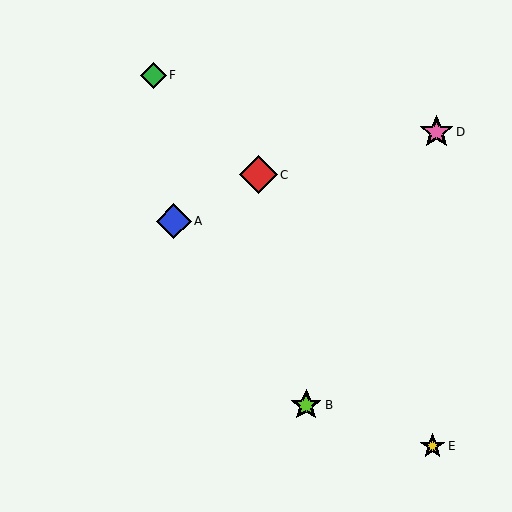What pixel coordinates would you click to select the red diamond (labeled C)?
Click at (258, 175) to select the red diamond C.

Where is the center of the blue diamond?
The center of the blue diamond is at (174, 221).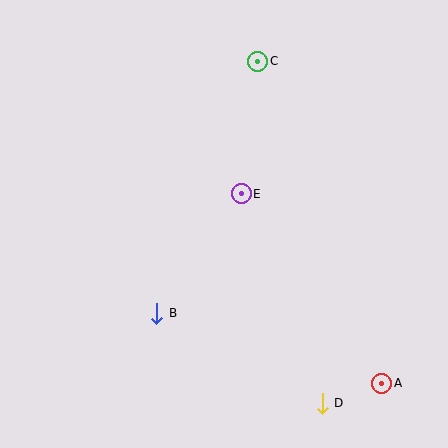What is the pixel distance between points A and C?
The distance between A and C is 345 pixels.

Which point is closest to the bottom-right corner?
Point A is closest to the bottom-right corner.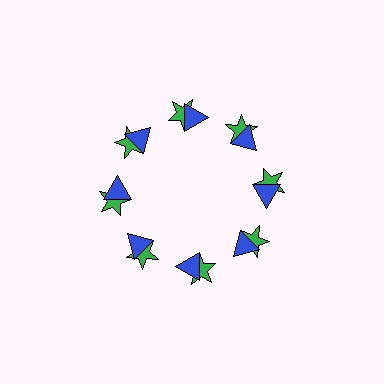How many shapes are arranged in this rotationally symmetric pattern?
There are 16 shapes, arranged in 8 groups of 2.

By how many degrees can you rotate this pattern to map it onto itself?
The pattern maps onto itself every 45 degrees of rotation.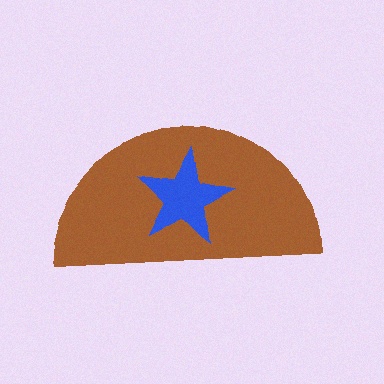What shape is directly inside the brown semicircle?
The blue star.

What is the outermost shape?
The brown semicircle.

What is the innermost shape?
The blue star.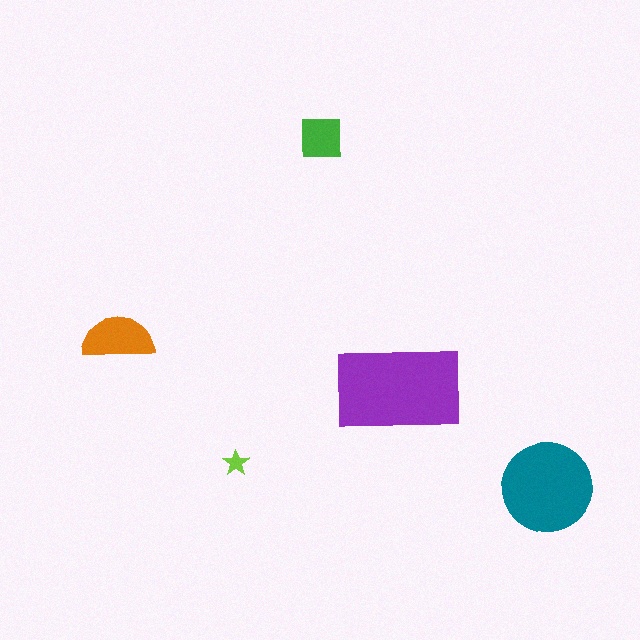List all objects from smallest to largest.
The lime star, the green square, the orange semicircle, the teal circle, the purple rectangle.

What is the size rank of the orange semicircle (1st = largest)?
3rd.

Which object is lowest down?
The teal circle is bottommost.